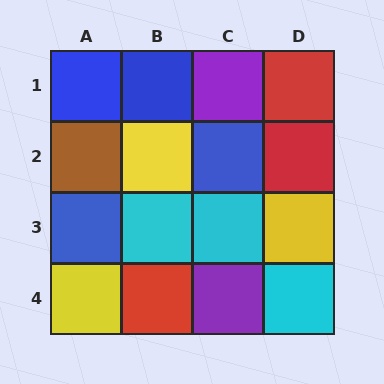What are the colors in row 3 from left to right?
Blue, cyan, cyan, yellow.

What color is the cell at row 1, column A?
Blue.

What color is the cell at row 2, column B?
Yellow.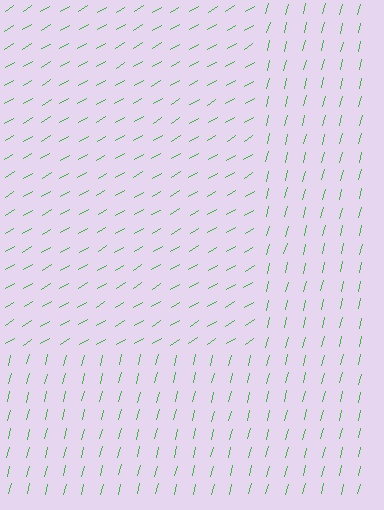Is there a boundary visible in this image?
Yes, there is a texture boundary formed by a change in line orientation.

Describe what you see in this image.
The image is filled with small green line segments. A rectangle region in the image has lines oriented differently from the surrounding lines, creating a visible texture boundary.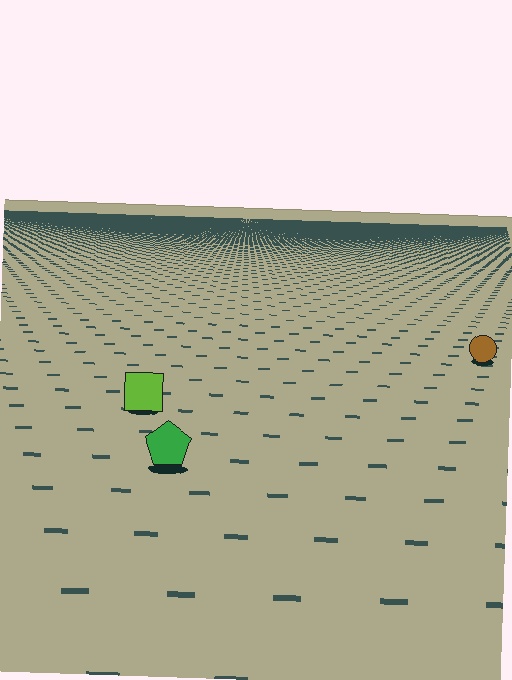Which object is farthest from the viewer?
The brown circle is farthest from the viewer. It appears smaller and the ground texture around it is denser.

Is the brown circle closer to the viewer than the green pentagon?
No. The green pentagon is closer — you can tell from the texture gradient: the ground texture is coarser near it.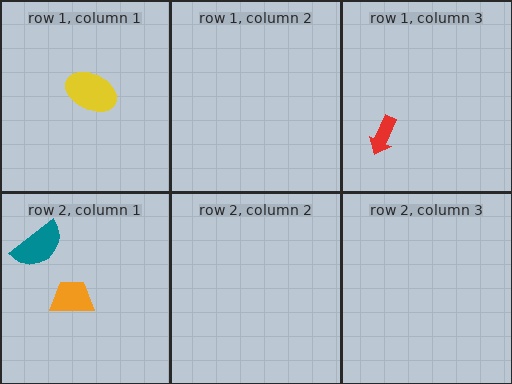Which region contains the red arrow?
The row 1, column 3 region.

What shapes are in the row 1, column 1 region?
The yellow ellipse.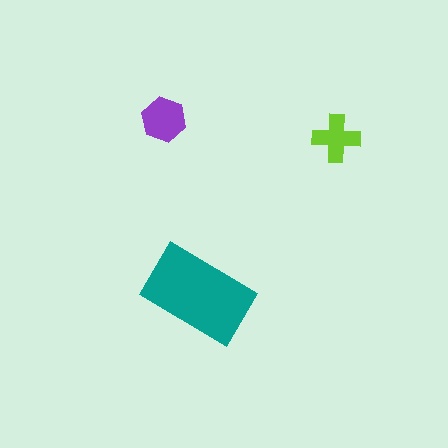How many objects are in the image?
There are 3 objects in the image.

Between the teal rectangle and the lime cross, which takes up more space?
The teal rectangle.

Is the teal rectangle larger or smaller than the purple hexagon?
Larger.